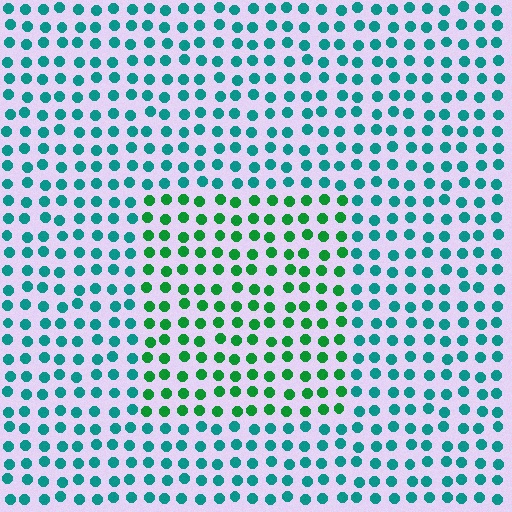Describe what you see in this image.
The image is filled with small teal elements in a uniform arrangement. A rectangle-shaped region is visible where the elements are tinted to a slightly different hue, forming a subtle color boundary.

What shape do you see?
I see a rectangle.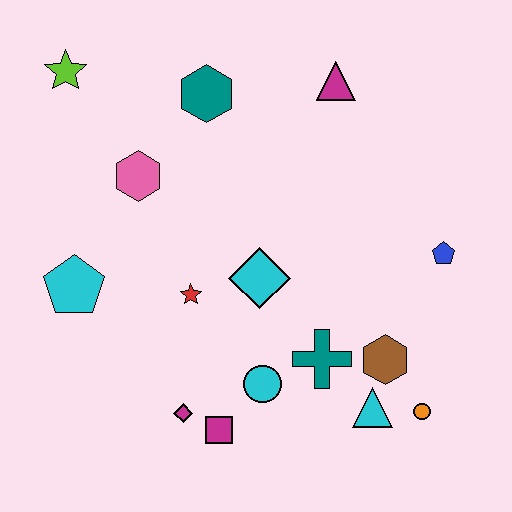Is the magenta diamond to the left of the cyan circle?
Yes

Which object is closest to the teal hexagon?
The pink hexagon is closest to the teal hexagon.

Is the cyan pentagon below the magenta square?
No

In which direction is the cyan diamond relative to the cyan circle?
The cyan diamond is above the cyan circle.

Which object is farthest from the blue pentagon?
The lime star is farthest from the blue pentagon.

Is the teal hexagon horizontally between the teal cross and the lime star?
Yes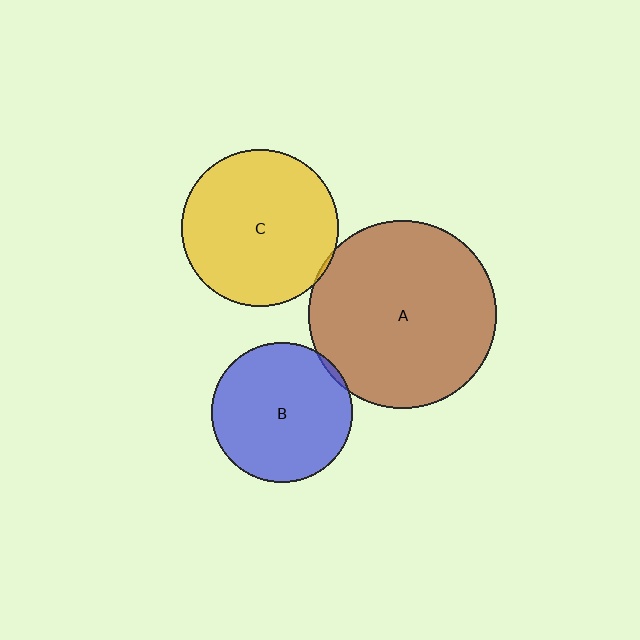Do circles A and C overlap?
Yes.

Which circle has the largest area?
Circle A (brown).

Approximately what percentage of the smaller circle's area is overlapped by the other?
Approximately 5%.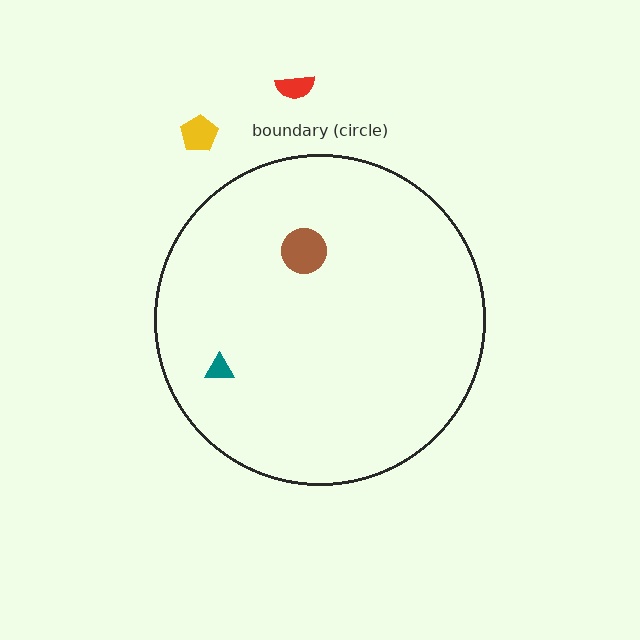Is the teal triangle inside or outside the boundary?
Inside.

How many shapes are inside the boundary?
2 inside, 2 outside.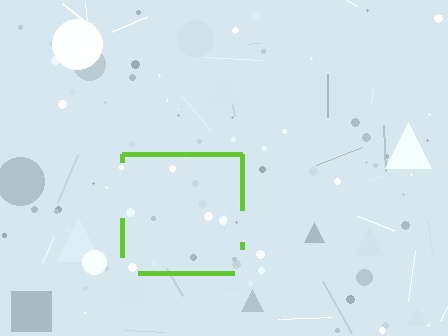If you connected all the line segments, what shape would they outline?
They would outline a square.